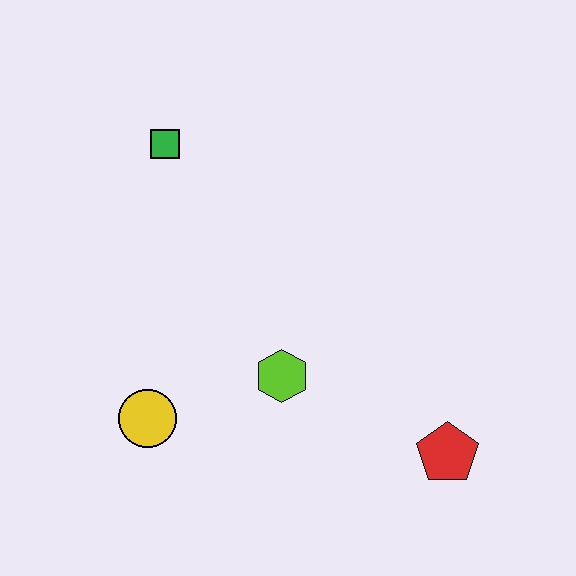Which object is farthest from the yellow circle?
The red pentagon is farthest from the yellow circle.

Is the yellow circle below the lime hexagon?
Yes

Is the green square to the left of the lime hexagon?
Yes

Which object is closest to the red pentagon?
The lime hexagon is closest to the red pentagon.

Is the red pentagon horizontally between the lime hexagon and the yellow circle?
No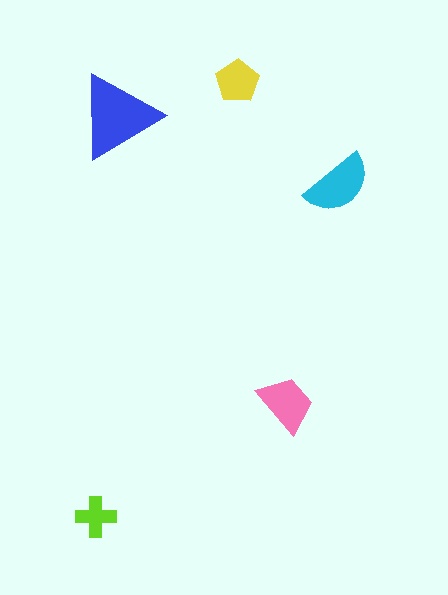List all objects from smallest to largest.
The lime cross, the yellow pentagon, the pink trapezoid, the cyan semicircle, the blue triangle.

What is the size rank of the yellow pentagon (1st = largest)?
4th.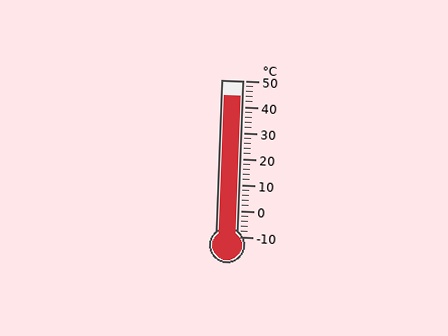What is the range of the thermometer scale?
The thermometer scale ranges from -10°C to 50°C.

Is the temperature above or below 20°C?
The temperature is above 20°C.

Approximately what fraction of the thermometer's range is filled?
The thermometer is filled to approximately 90% of its range.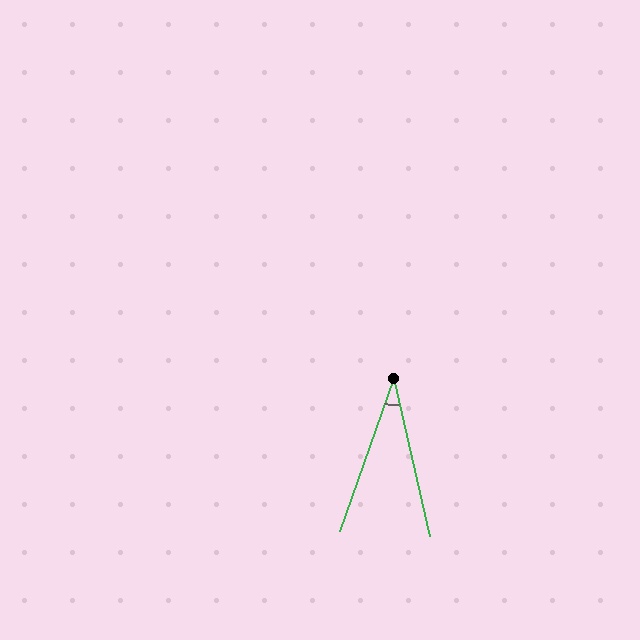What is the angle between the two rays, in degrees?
Approximately 32 degrees.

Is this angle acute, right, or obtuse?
It is acute.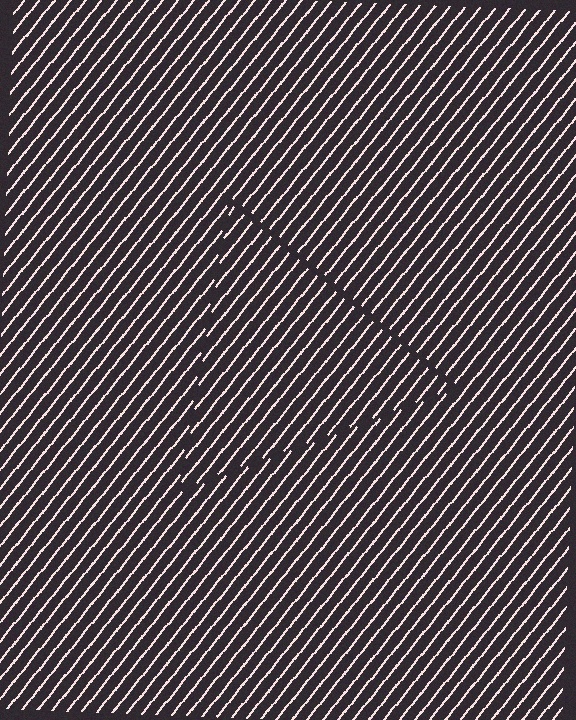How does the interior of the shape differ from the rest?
The interior of the shape contains the same grating, shifted by half a period — the contour is defined by the phase discontinuity where line-ends from the inner and outer gratings abut.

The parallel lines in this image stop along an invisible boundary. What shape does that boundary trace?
An illusory triangle. The interior of the shape contains the same grating, shifted by half a period — the contour is defined by the phase discontinuity where line-ends from the inner and outer gratings abut.